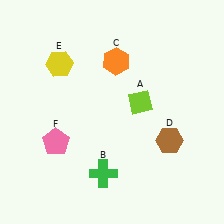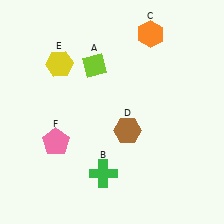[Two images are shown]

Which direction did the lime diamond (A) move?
The lime diamond (A) moved left.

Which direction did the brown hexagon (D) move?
The brown hexagon (D) moved left.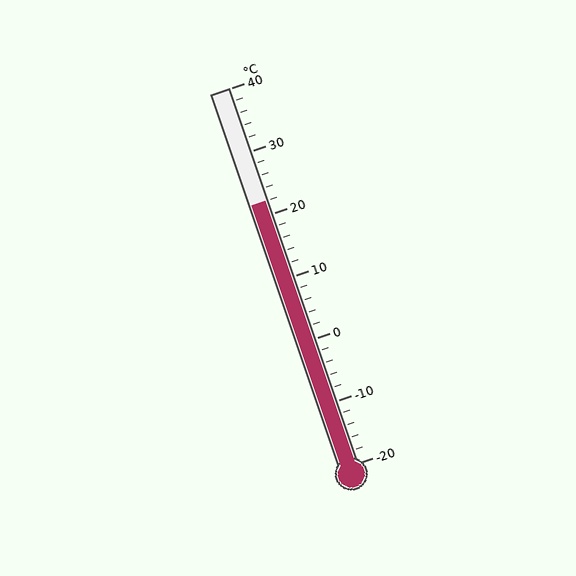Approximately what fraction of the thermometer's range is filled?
The thermometer is filled to approximately 70% of its range.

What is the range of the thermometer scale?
The thermometer scale ranges from -20°C to 40°C.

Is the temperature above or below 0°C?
The temperature is above 0°C.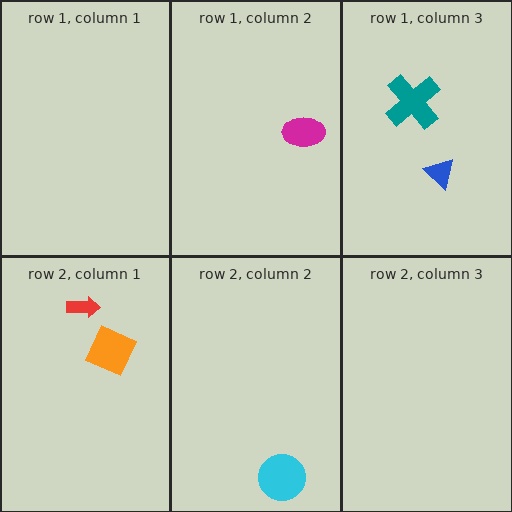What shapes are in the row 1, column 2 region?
The magenta ellipse.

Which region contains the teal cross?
The row 1, column 3 region.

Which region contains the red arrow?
The row 2, column 1 region.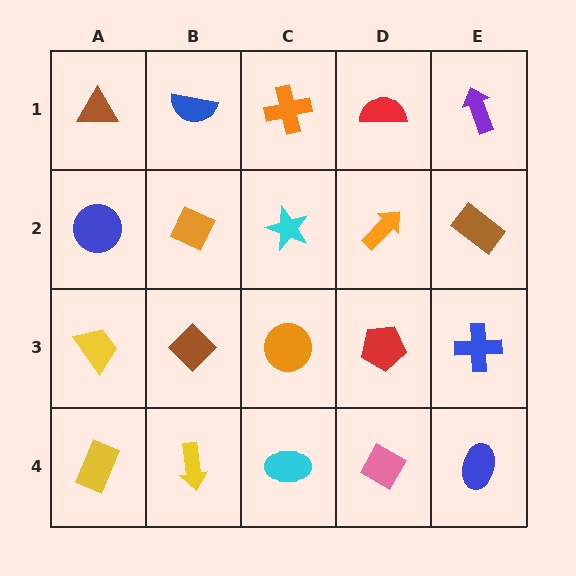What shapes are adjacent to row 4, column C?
An orange circle (row 3, column C), a yellow arrow (row 4, column B), a pink diamond (row 4, column D).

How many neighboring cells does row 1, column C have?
3.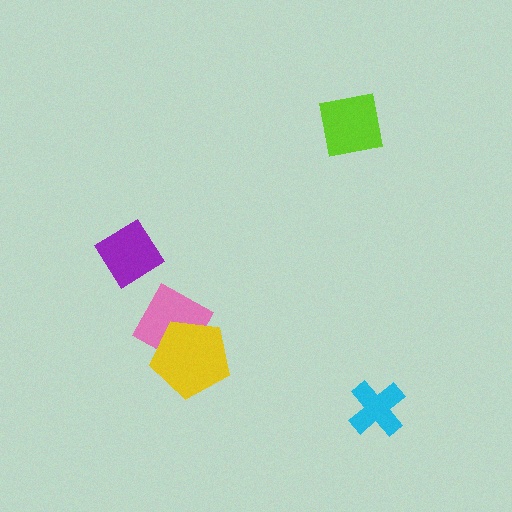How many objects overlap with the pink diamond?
1 object overlaps with the pink diamond.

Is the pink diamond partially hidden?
Yes, it is partially covered by another shape.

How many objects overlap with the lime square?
0 objects overlap with the lime square.